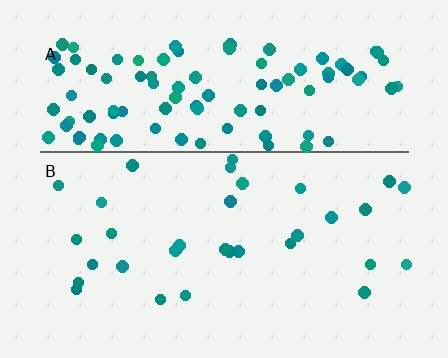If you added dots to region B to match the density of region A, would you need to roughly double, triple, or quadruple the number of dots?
Approximately triple.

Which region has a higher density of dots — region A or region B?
A (the top).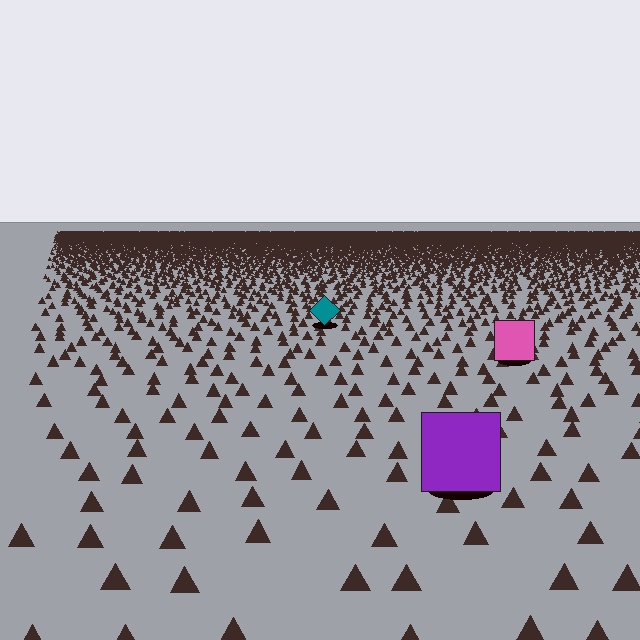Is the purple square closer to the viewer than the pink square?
Yes. The purple square is closer — you can tell from the texture gradient: the ground texture is coarser near it.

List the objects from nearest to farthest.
From nearest to farthest: the purple square, the pink square, the teal diamond.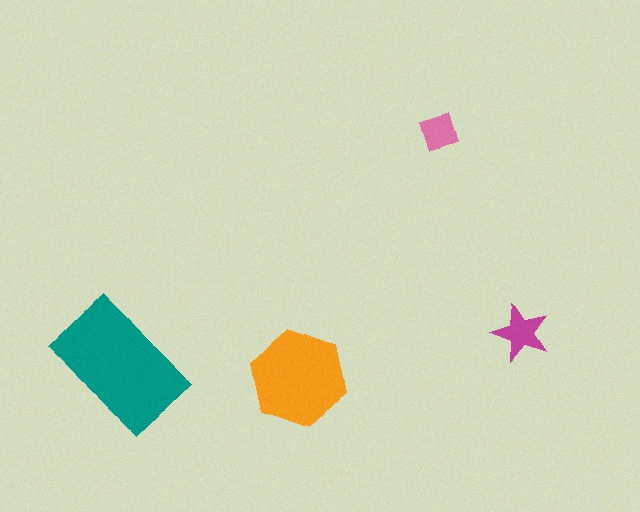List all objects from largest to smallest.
The teal rectangle, the orange hexagon, the magenta star, the pink diamond.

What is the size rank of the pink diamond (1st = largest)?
4th.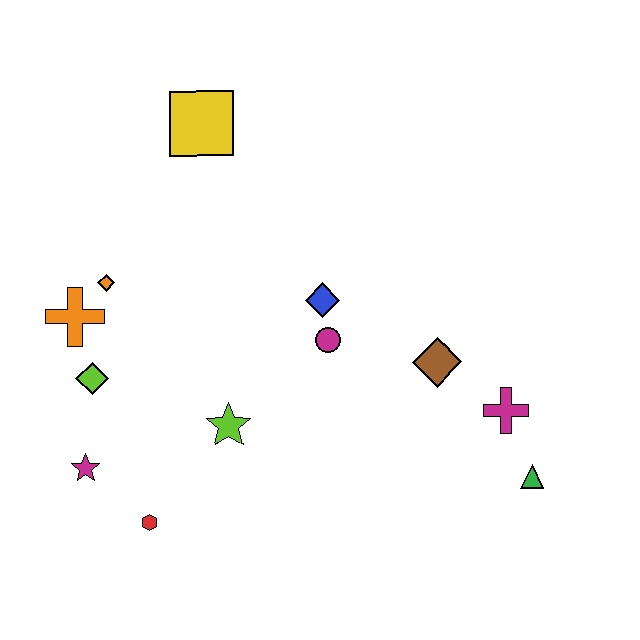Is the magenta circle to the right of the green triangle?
No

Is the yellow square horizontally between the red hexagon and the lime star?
Yes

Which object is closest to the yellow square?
The orange diamond is closest to the yellow square.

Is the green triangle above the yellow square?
No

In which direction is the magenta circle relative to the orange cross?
The magenta circle is to the right of the orange cross.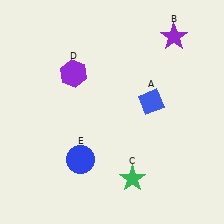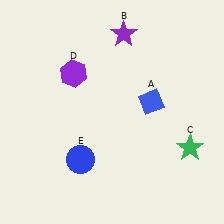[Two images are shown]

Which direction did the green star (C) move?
The green star (C) moved right.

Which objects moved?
The objects that moved are: the purple star (B), the green star (C).